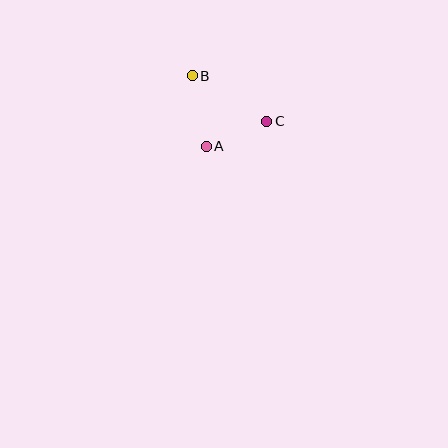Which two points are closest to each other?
Points A and C are closest to each other.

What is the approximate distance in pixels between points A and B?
The distance between A and B is approximately 72 pixels.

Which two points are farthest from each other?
Points B and C are farthest from each other.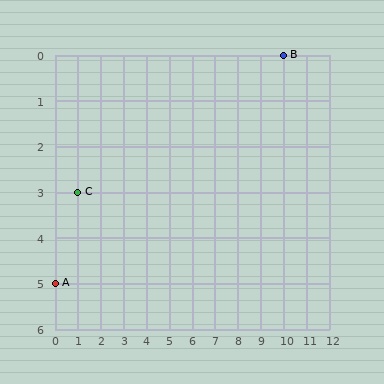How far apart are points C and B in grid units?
Points C and B are 9 columns and 3 rows apart (about 9.5 grid units diagonally).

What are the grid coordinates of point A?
Point A is at grid coordinates (0, 5).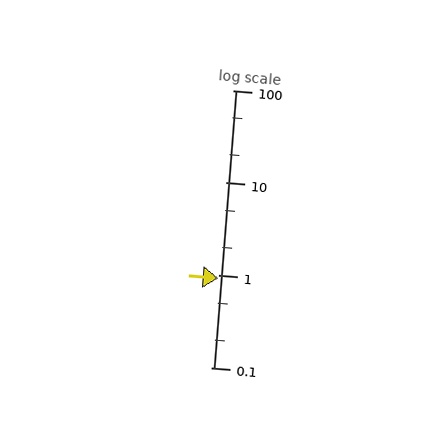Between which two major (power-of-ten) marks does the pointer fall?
The pointer is between 0.1 and 1.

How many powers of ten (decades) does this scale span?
The scale spans 3 decades, from 0.1 to 100.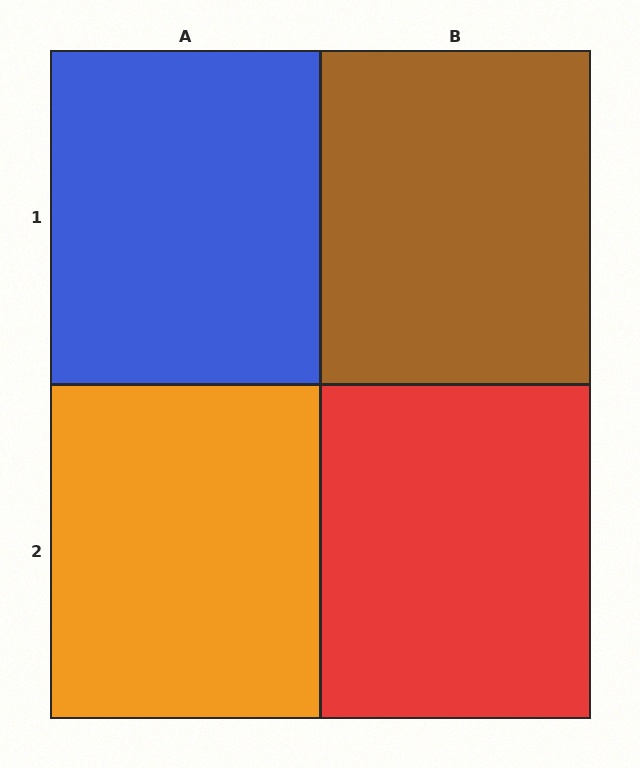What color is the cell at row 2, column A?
Orange.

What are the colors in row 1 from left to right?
Blue, brown.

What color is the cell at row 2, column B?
Red.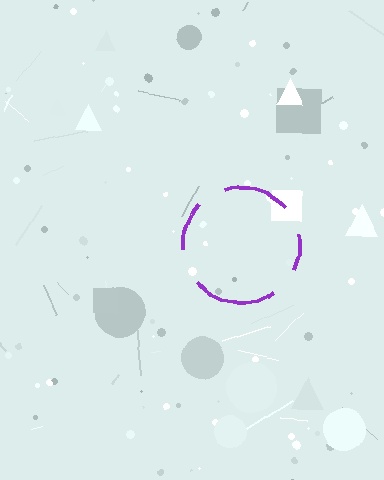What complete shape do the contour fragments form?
The contour fragments form a circle.